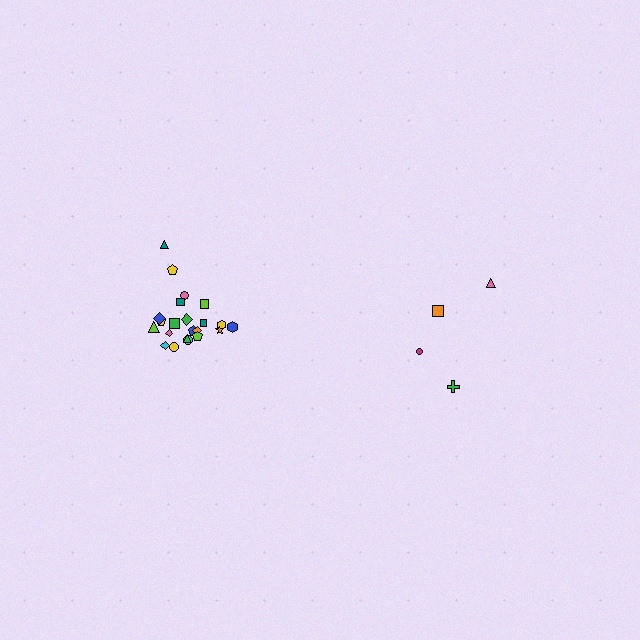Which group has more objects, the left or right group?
The left group.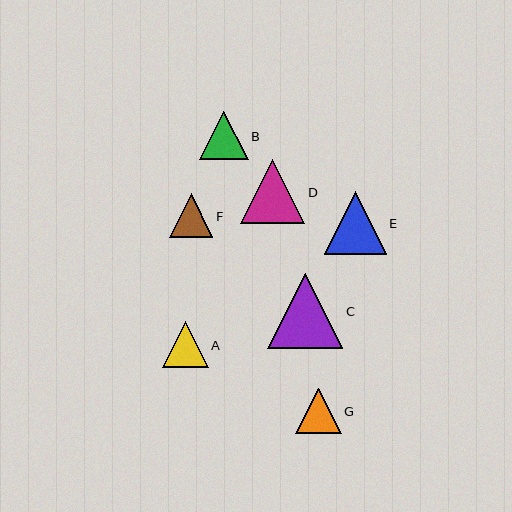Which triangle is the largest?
Triangle C is the largest with a size of approximately 75 pixels.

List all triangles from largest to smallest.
From largest to smallest: C, D, E, B, A, G, F.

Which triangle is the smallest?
Triangle F is the smallest with a size of approximately 43 pixels.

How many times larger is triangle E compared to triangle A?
Triangle E is approximately 1.3 times the size of triangle A.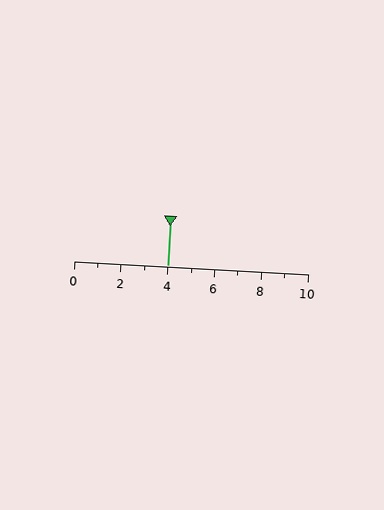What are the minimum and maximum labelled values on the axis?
The axis runs from 0 to 10.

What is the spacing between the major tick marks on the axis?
The major ticks are spaced 2 apart.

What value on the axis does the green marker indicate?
The marker indicates approximately 4.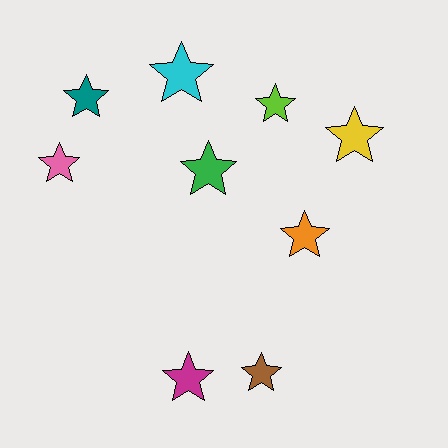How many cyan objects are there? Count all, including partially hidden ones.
There is 1 cyan object.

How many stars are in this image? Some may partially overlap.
There are 9 stars.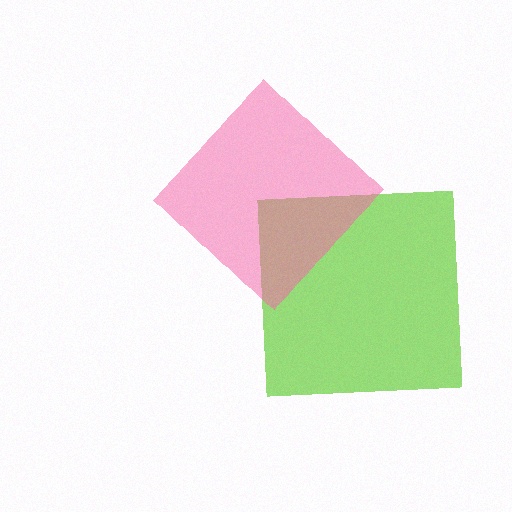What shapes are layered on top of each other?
The layered shapes are: a lime square, a pink diamond.